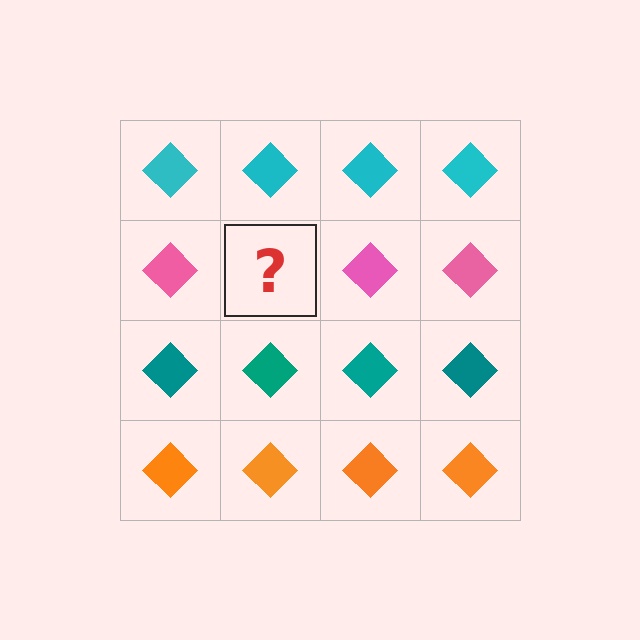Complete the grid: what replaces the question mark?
The question mark should be replaced with a pink diamond.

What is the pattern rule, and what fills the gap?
The rule is that each row has a consistent color. The gap should be filled with a pink diamond.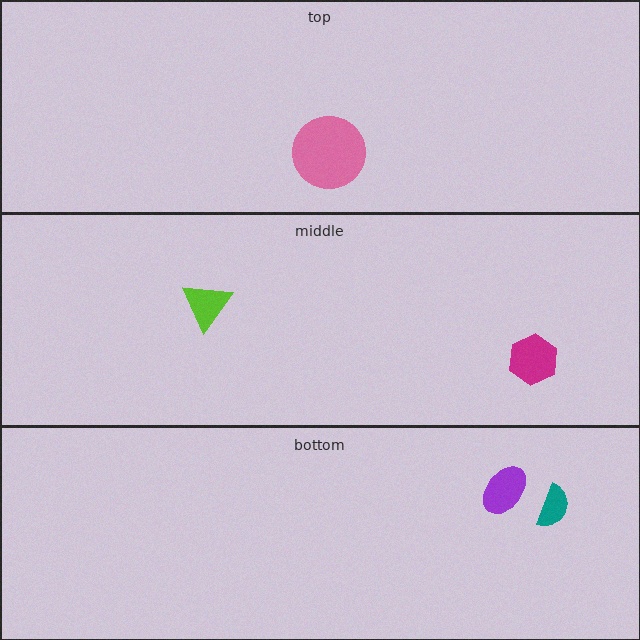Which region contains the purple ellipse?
The bottom region.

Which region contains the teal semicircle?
The bottom region.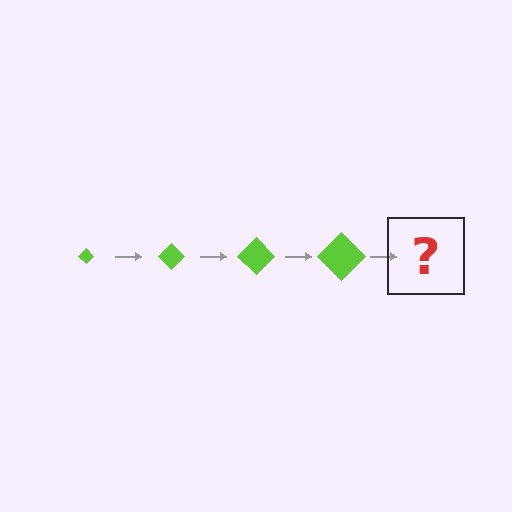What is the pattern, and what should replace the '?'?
The pattern is that the diamond gets progressively larger each step. The '?' should be a lime diamond, larger than the previous one.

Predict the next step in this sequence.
The next step is a lime diamond, larger than the previous one.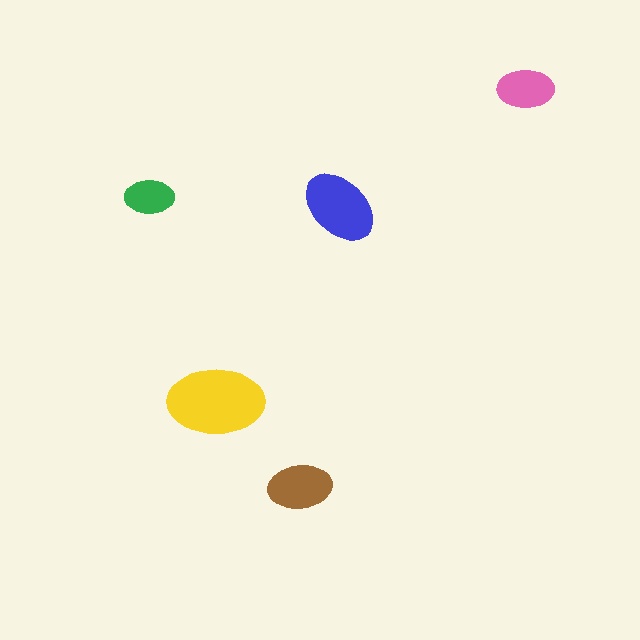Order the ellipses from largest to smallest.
the yellow one, the blue one, the brown one, the pink one, the green one.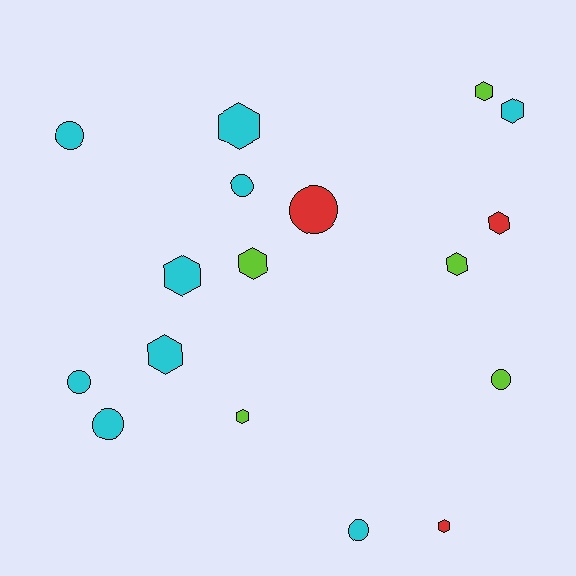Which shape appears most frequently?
Hexagon, with 10 objects.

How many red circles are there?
There is 1 red circle.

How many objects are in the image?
There are 17 objects.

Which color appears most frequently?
Cyan, with 9 objects.